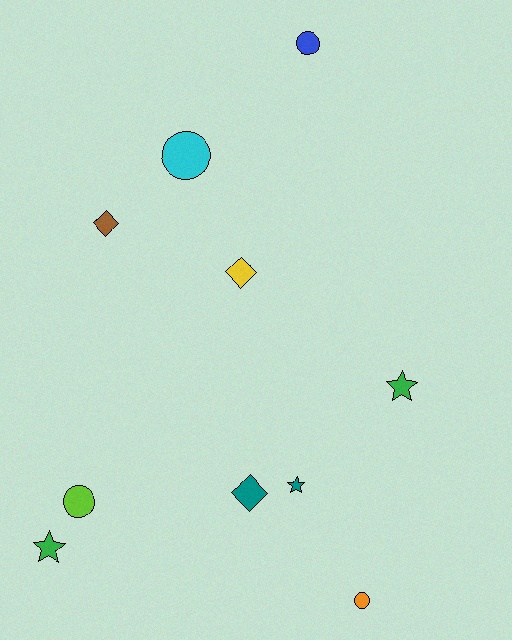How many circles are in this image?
There are 4 circles.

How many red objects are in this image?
There are no red objects.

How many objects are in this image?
There are 10 objects.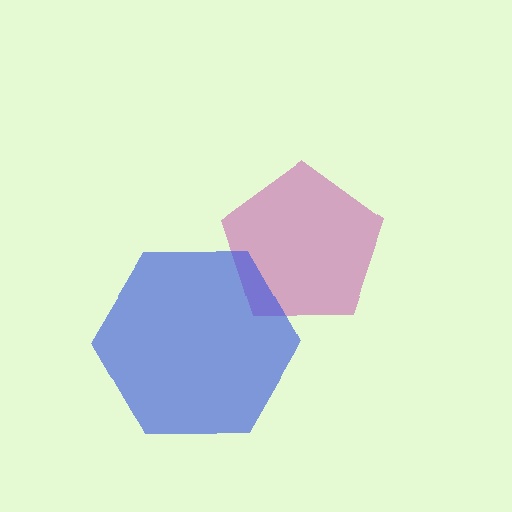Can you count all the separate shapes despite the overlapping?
Yes, there are 2 separate shapes.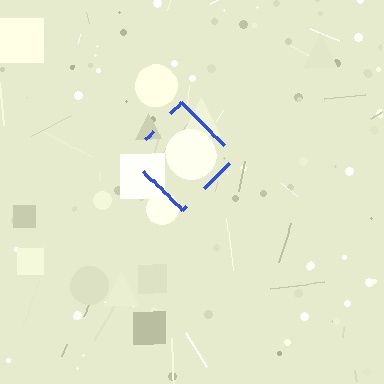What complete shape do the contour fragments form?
The contour fragments form a diamond.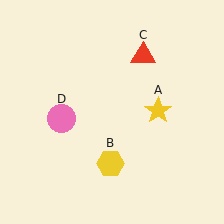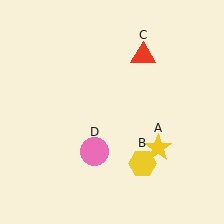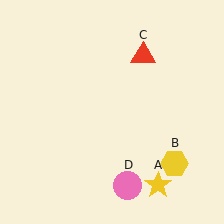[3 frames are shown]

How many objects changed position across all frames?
3 objects changed position: yellow star (object A), yellow hexagon (object B), pink circle (object D).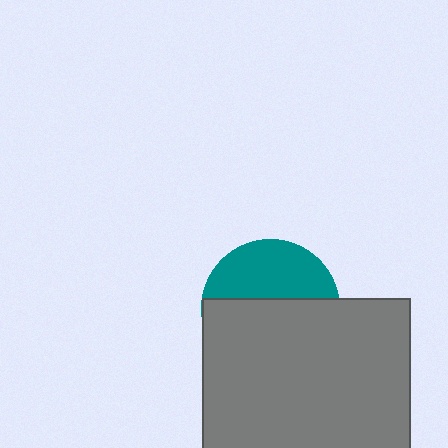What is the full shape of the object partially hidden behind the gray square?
The partially hidden object is a teal circle.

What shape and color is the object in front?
The object in front is a gray square.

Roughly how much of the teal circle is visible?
A small part of it is visible (roughly 40%).